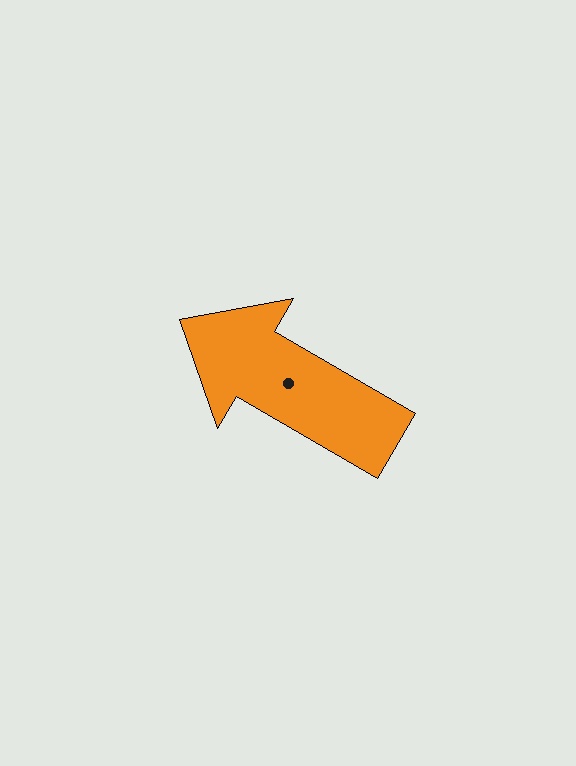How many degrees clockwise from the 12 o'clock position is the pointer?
Approximately 300 degrees.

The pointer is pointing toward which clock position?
Roughly 10 o'clock.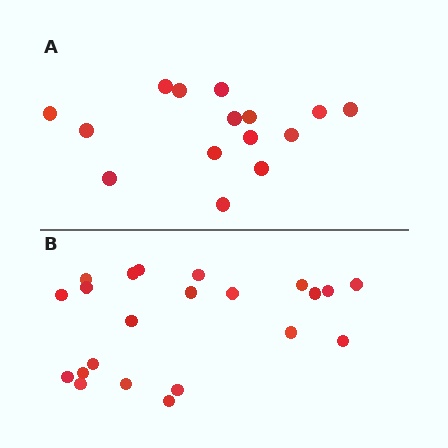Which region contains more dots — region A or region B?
Region B (the bottom region) has more dots.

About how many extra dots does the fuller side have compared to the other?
Region B has roughly 8 or so more dots than region A.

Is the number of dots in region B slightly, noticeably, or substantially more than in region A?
Region B has substantially more. The ratio is roughly 1.5 to 1.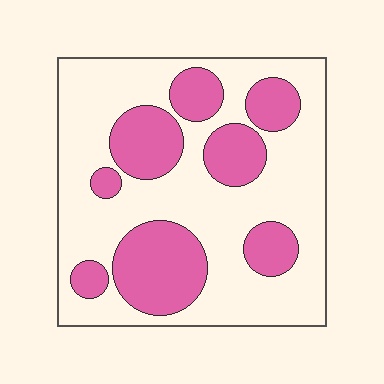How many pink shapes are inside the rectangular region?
8.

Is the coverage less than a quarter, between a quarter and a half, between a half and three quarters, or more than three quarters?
Between a quarter and a half.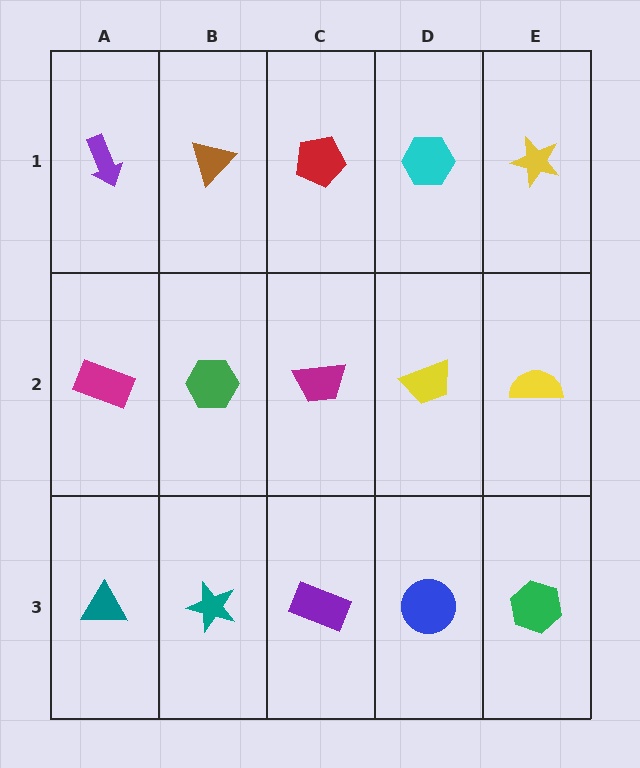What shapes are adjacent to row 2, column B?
A brown triangle (row 1, column B), a teal star (row 3, column B), a magenta rectangle (row 2, column A), a magenta trapezoid (row 2, column C).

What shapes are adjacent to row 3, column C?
A magenta trapezoid (row 2, column C), a teal star (row 3, column B), a blue circle (row 3, column D).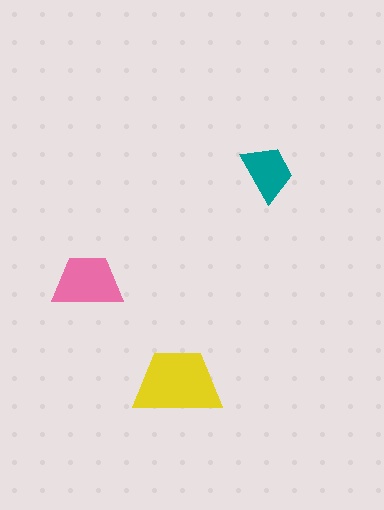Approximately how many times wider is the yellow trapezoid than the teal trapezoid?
About 1.5 times wider.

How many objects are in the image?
There are 3 objects in the image.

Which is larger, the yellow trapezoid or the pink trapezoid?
The yellow one.